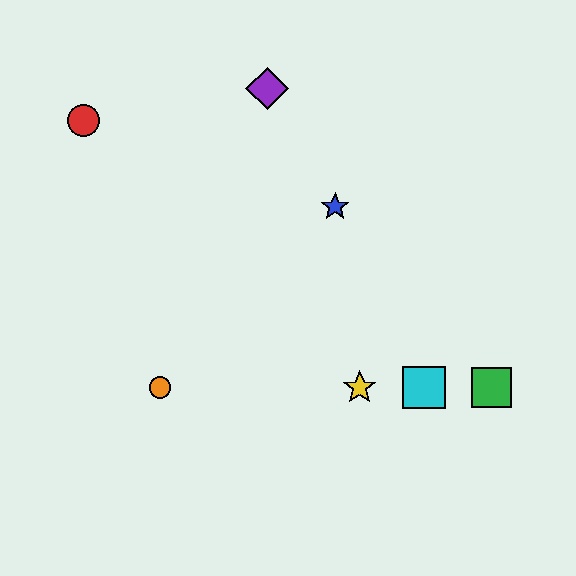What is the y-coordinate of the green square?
The green square is at y≈388.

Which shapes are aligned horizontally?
The green square, the yellow star, the orange circle, the cyan square are aligned horizontally.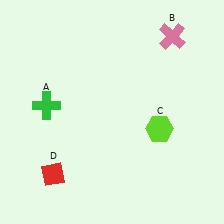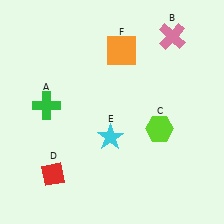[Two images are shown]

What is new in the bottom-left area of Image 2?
A cyan star (E) was added in the bottom-left area of Image 2.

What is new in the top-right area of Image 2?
An orange square (F) was added in the top-right area of Image 2.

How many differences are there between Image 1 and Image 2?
There are 2 differences between the two images.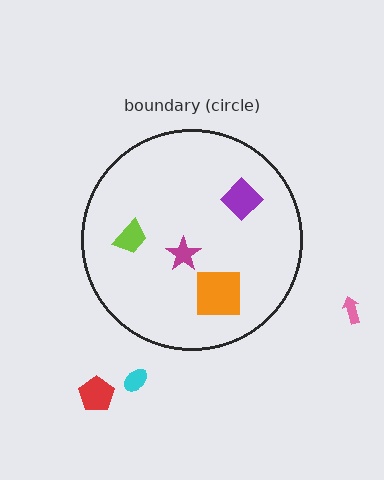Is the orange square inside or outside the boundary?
Inside.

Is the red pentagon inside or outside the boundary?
Outside.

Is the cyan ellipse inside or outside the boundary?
Outside.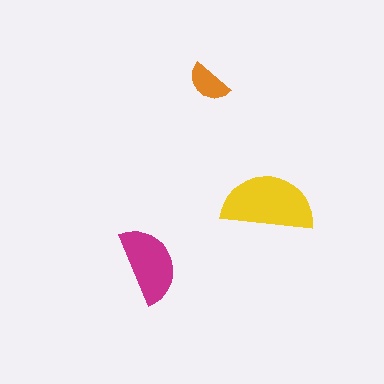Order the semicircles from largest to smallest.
the yellow one, the magenta one, the orange one.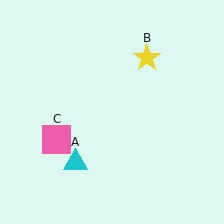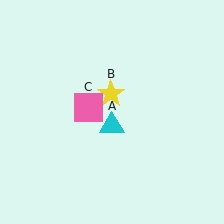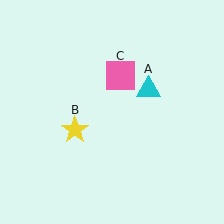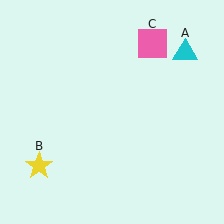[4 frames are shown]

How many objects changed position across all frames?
3 objects changed position: cyan triangle (object A), yellow star (object B), pink square (object C).